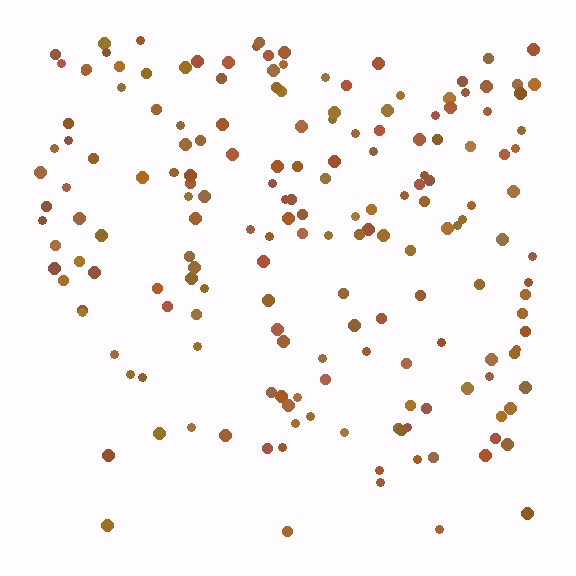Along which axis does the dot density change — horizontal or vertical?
Vertical.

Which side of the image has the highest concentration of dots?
The top.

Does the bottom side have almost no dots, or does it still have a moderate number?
Still a moderate number, just noticeably fewer than the top.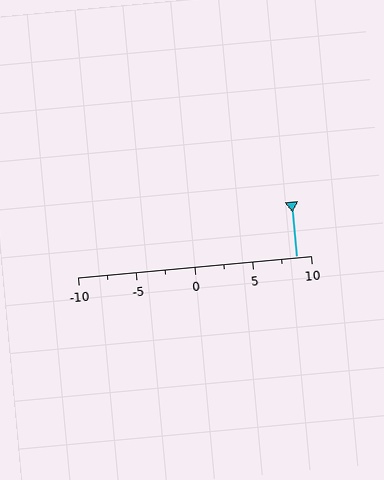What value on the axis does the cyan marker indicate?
The marker indicates approximately 8.8.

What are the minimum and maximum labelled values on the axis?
The axis runs from -10 to 10.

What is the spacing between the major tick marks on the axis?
The major ticks are spaced 5 apart.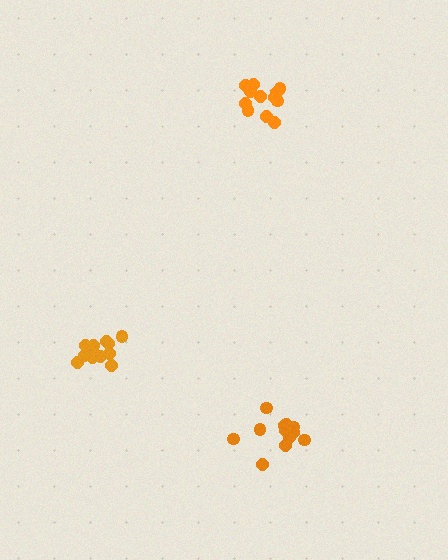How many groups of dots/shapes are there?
There are 3 groups.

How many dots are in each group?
Group 1: 12 dots, Group 2: 12 dots, Group 3: 15 dots (39 total).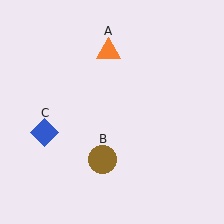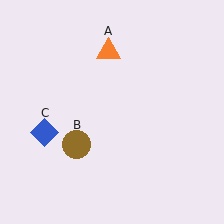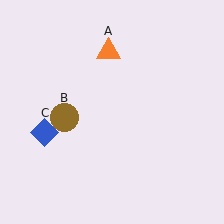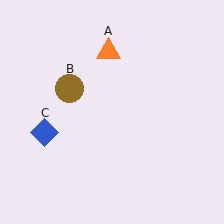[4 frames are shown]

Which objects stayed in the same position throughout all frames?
Orange triangle (object A) and blue diamond (object C) remained stationary.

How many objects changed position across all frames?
1 object changed position: brown circle (object B).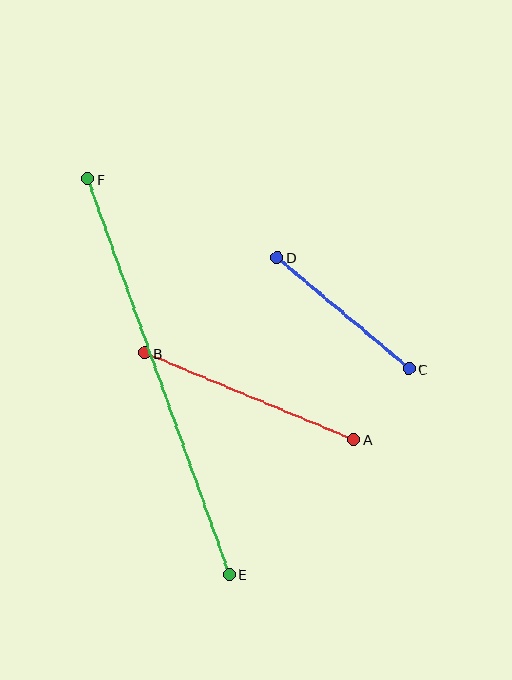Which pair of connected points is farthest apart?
Points E and F are farthest apart.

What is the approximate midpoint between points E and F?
The midpoint is at approximately (158, 377) pixels.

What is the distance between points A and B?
The distance is approximately 226 pixels.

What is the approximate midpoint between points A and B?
The midpoint is at approximately (249, 396) pixels.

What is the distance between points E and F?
The distance is approximately 420 pixels.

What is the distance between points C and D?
The distance is approximately 173 pixels.